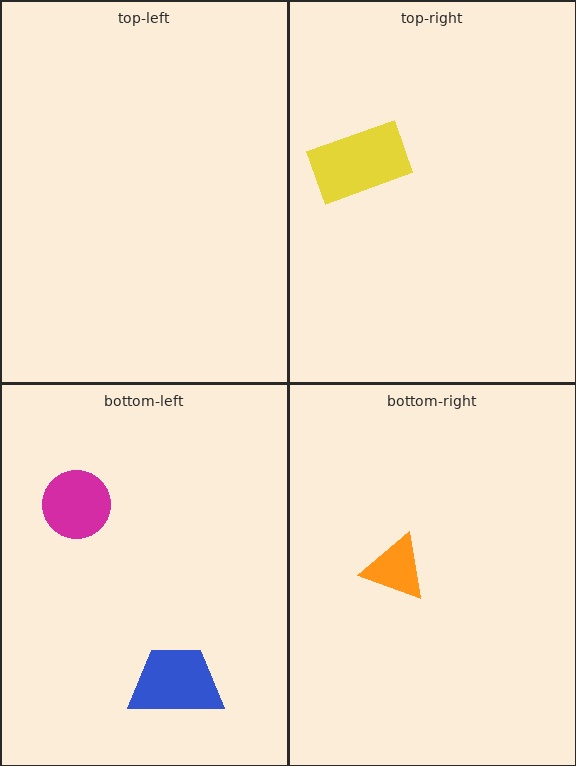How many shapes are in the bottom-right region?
1.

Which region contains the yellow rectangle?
The top-right region.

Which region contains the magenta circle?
The bottom-left region.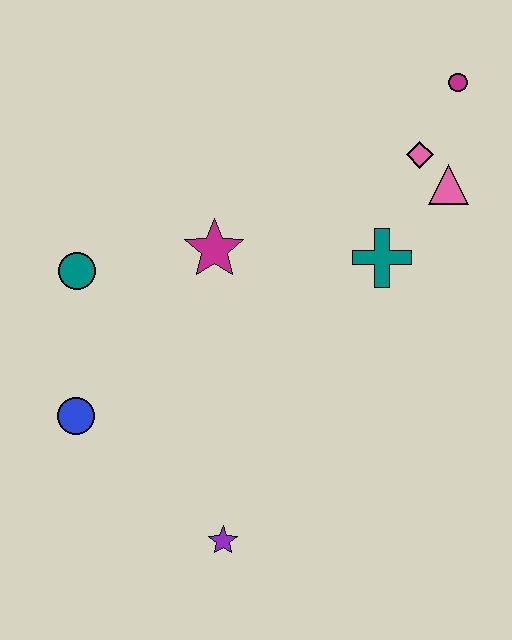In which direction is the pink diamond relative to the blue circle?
The pink diamond is to the right of the blue circle.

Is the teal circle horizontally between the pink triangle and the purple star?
No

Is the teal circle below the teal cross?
Yes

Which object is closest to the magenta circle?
The pink diamond is closest to the magenta circle.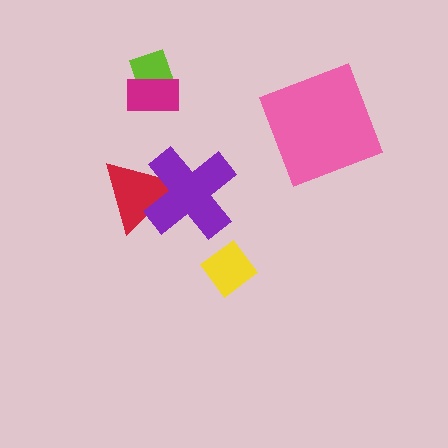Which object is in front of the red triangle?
The purple cross is in front of the red triangle.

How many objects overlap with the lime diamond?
1 object overlaps with the lime diamond.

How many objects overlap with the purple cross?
1 object overlaps with the purple cross.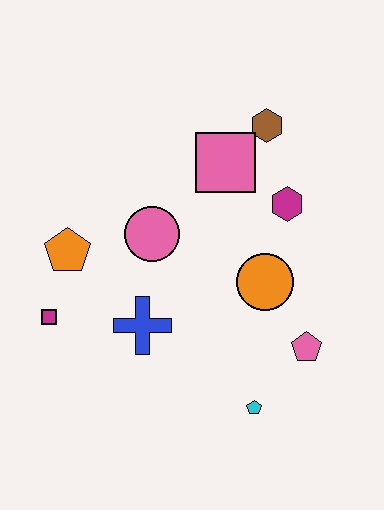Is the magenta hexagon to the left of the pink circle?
No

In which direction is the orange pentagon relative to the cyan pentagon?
The orange pentagon is to the left of the cyan pentagon.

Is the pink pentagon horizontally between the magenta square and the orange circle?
No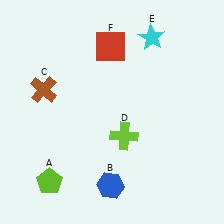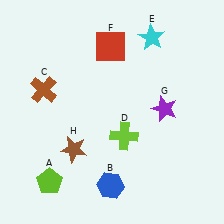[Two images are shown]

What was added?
A purple star (G), a brown star (H) were added in Image 2.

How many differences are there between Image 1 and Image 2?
There are 2 differences between the two images.